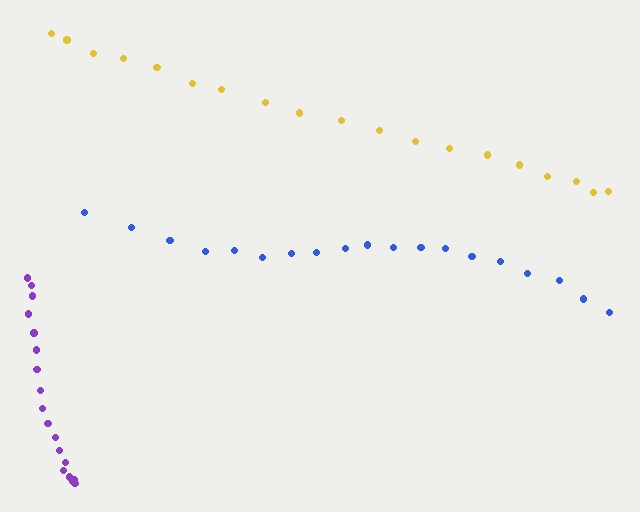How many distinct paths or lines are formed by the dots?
There are 3 distinct paths.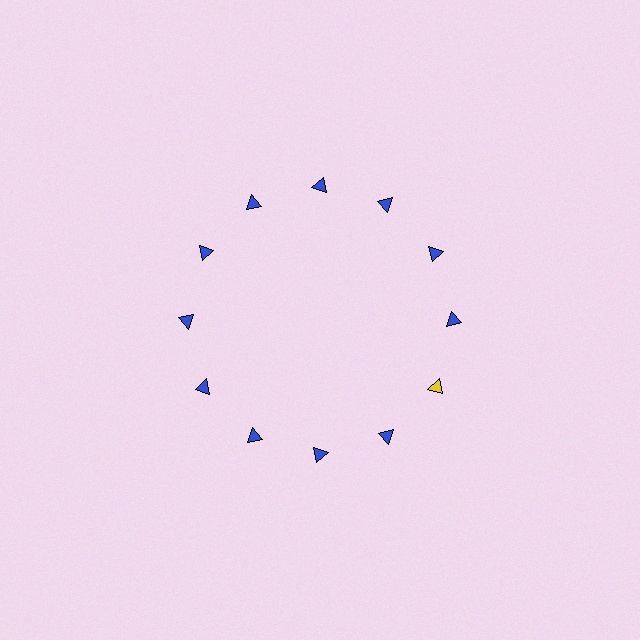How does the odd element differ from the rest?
It has a different color: yellow instead of blue.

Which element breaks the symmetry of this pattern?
The yellow triangle at roughly the 4 o'clock position breaks the symmetry. All other shapes are blue triangles.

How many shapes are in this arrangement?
There are 12 shapes arranged in a ring pattern.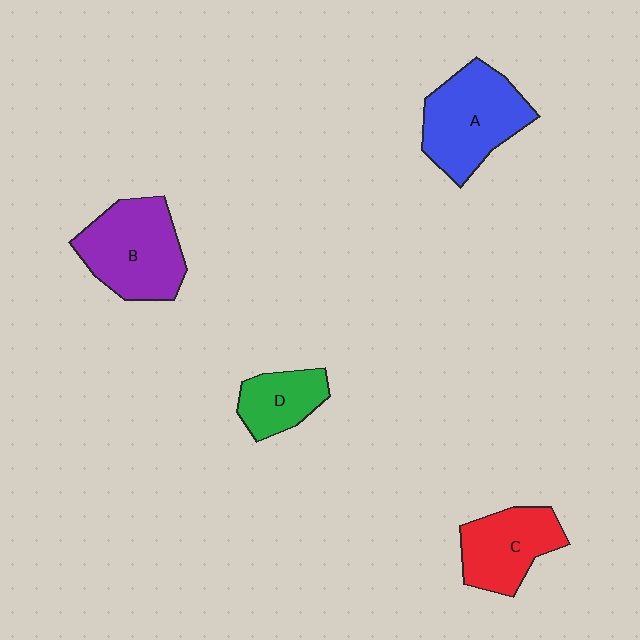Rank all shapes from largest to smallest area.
From largest to smallest: A (blue), B (purple), C (red), D (green).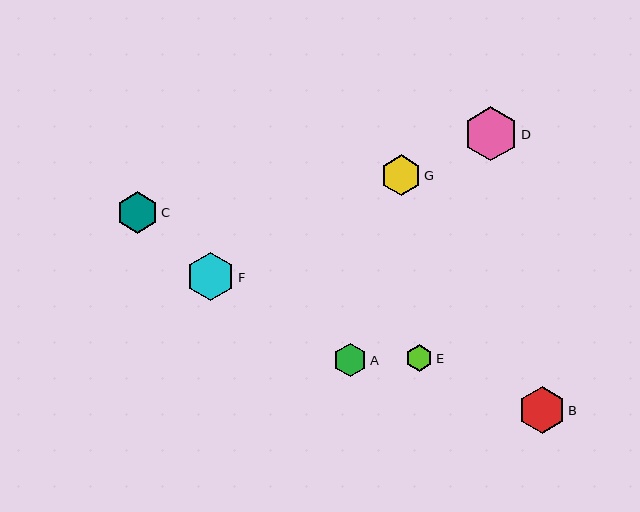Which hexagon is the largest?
Hexagon D is the largest with a size of approximately 54 pixels.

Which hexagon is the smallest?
Hexagon E is the smallest with a size of approximately 27 pixels.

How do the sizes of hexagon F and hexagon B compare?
Hexagon F and hexagon B are approximately the same size.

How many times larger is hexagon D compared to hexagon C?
Hexagon D is approximately 1.3 times the size of hexagon C.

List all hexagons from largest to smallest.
From largest to smallest: D, F, B, C, G, A, E.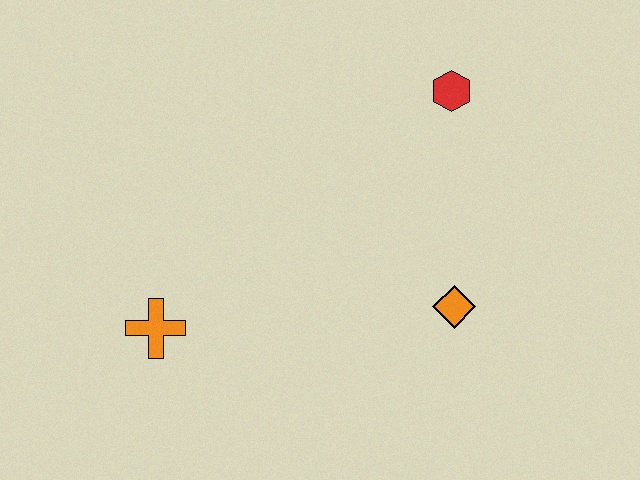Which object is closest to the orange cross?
The orange diamond is closest to the orange cross.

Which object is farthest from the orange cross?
The red hexagon is farthest from the orange cross.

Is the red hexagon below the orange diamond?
No